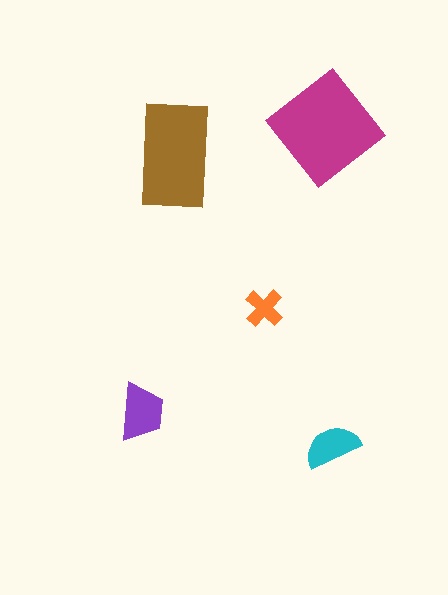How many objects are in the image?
There are 5 objects in the image.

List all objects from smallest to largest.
The orange cross, the cyan semicircle, the purple trapezoid, the brown rectangle, the magenta diamond.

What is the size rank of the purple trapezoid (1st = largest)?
3rd.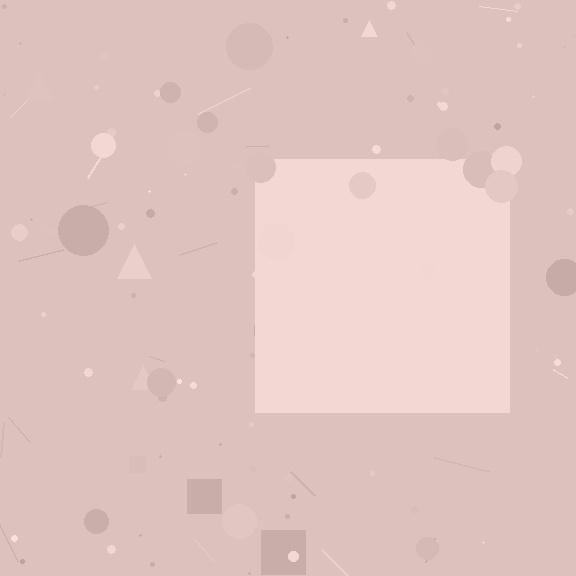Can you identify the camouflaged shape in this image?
The camouflaged shape is a square.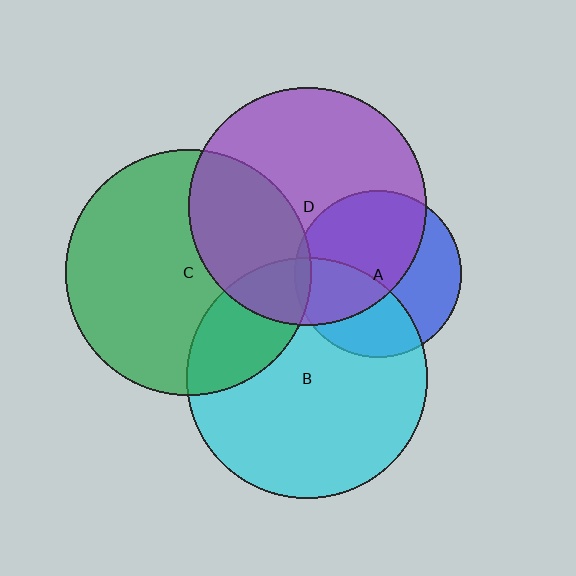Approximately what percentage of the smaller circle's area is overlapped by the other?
Approximately 5%.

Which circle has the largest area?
Circle C (green).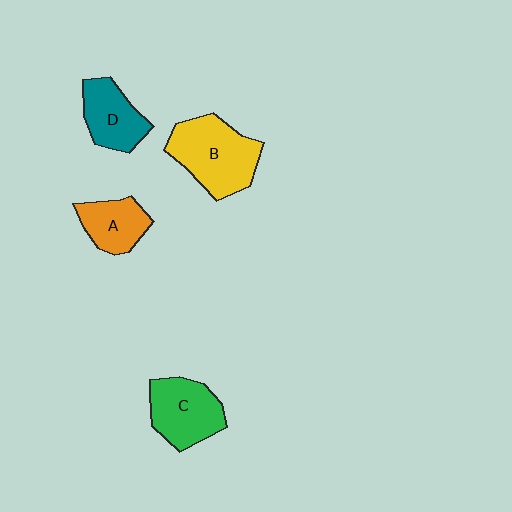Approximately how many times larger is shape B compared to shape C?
Approximately 1.3 times.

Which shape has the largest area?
Shape B (yellow).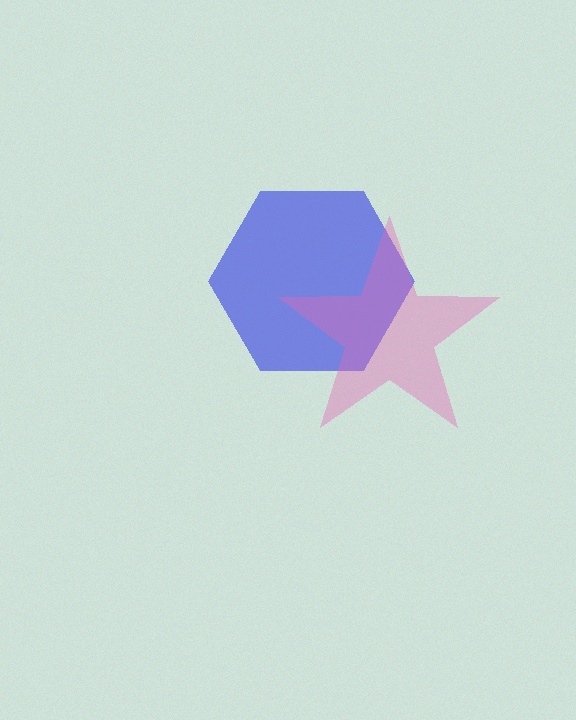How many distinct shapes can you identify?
There are 2 distinct shapes: a blue hexagon, a pink star.